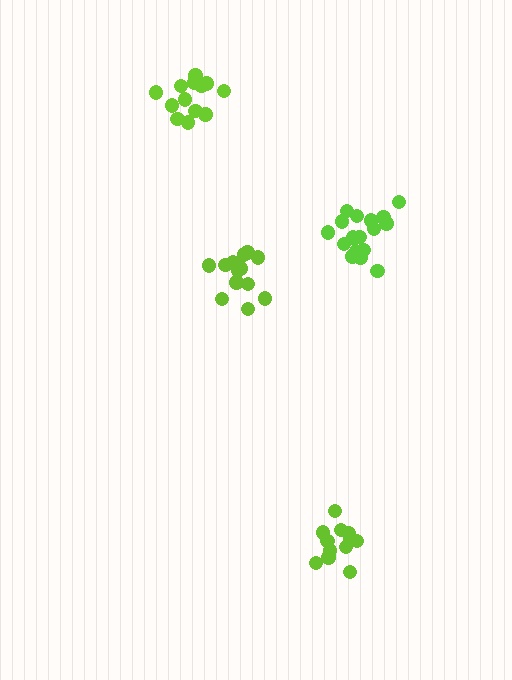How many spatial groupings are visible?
There are 4 spatial groupings.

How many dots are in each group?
Group 1: 13 dots, Group 2: 17 dots, Group 3: 12 dots, Group 4: 13 dots (55 total).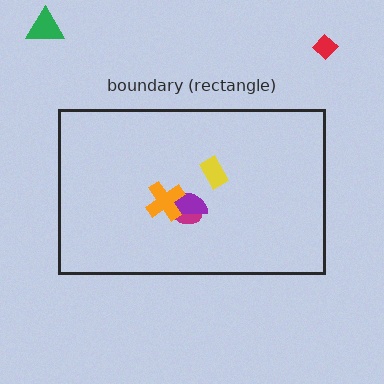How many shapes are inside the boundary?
4 inside, 2 outside.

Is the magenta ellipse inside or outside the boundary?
Inside.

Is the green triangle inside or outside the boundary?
Outside.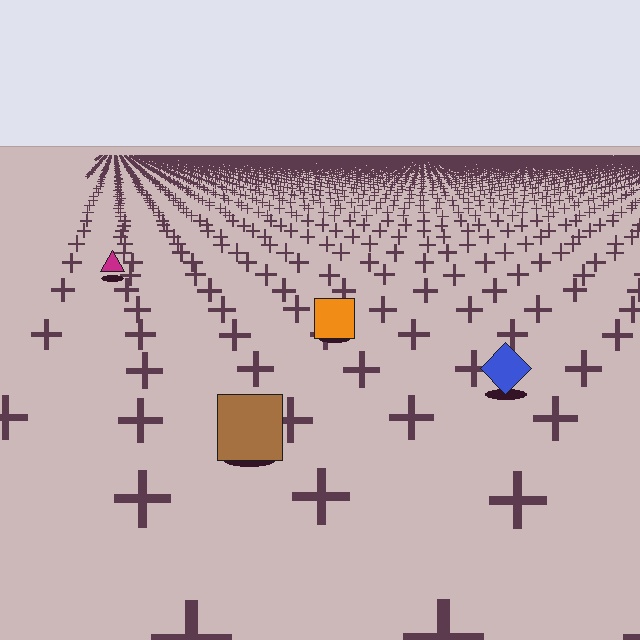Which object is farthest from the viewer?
The magenta triangle is farthest from the viewer. It appears smaller and the ground texture around it is denser.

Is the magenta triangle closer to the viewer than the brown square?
No. The brown square is closer — you can tell from the texture gradient: the ground texture is coarser near it.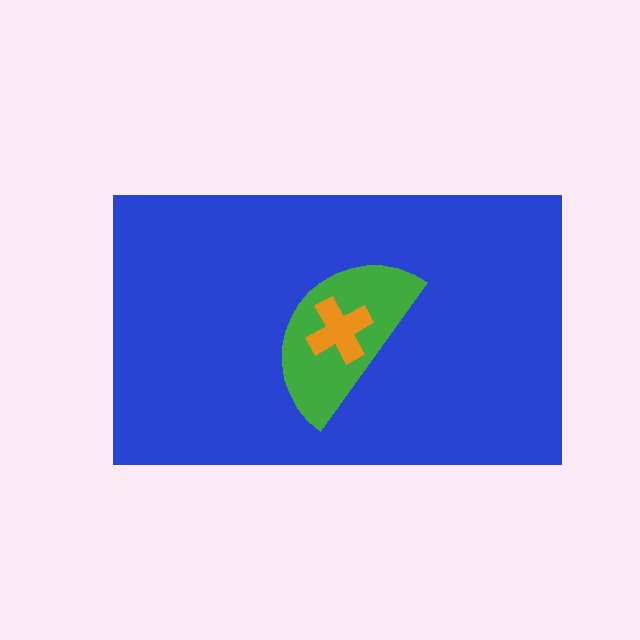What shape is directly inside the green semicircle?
The orange cross.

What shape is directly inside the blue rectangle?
The green semicircle.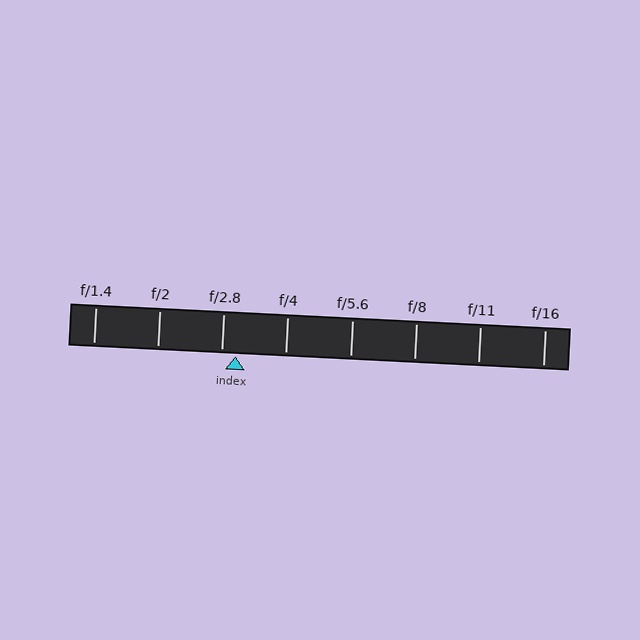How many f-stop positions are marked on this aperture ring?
There are 8 f-stop positions marked.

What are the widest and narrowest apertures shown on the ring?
The widest aperture shown is f/1.4 and the narrowest is f/16.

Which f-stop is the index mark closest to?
The index mark is closest to f/2.8.